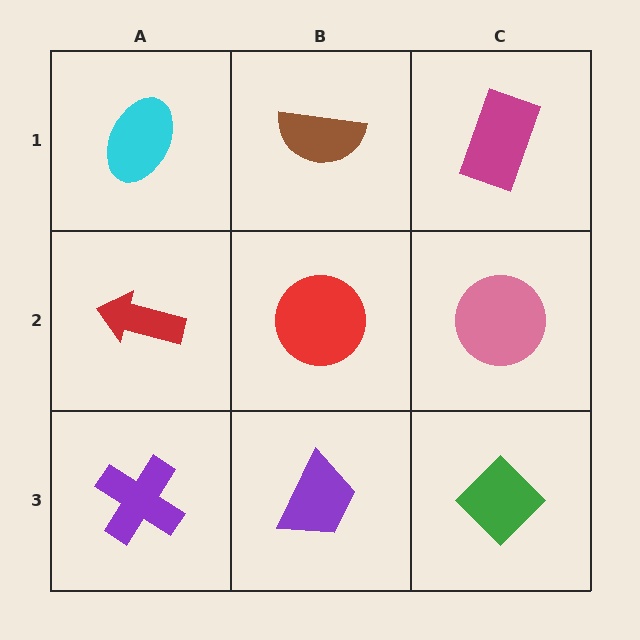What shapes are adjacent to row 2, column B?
A brown semicircle (row 1, column B), a purple trapezoid (row 3, column B), a red arrow (row 2, column A), a pink circle (row 2, column C).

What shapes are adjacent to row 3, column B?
A red circle (row 2, column B), a purple cross (row 3, column A), a green diamond (row 3, column C).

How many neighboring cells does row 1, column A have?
2.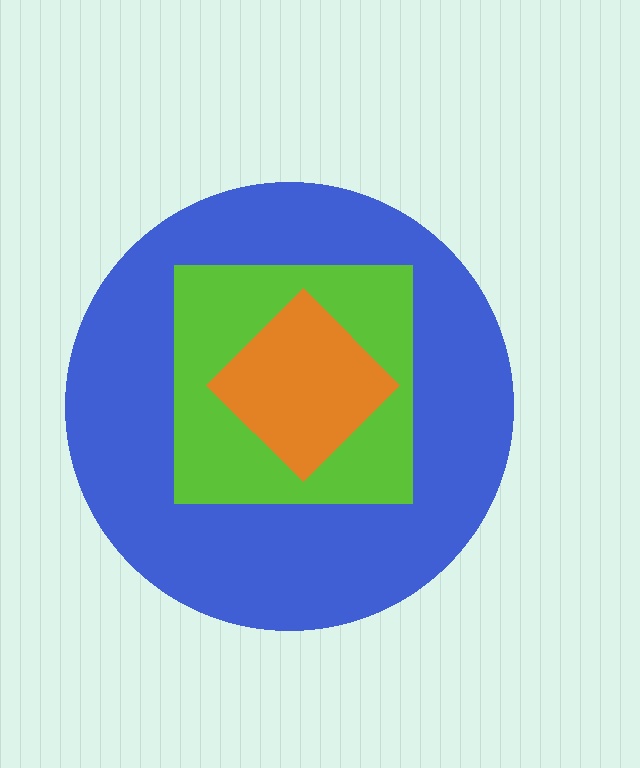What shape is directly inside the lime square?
The orange diamond.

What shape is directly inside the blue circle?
The lime square.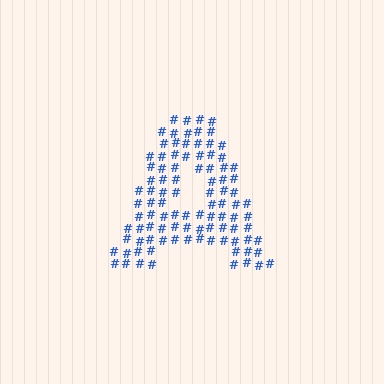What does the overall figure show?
The overall figure shows the letter A.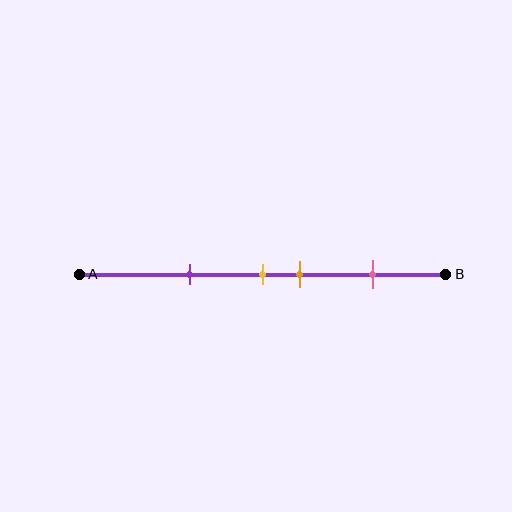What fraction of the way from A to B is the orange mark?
The orange mark is approximately 60% (0.6) of the way from A to B.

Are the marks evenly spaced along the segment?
No, the marks are not evenly spaced.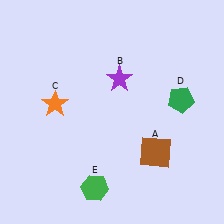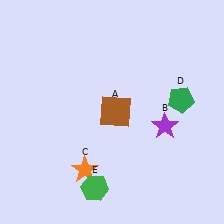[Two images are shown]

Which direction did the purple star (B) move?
The purple star (B) moved down.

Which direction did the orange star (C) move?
The orange star (C) moved down.